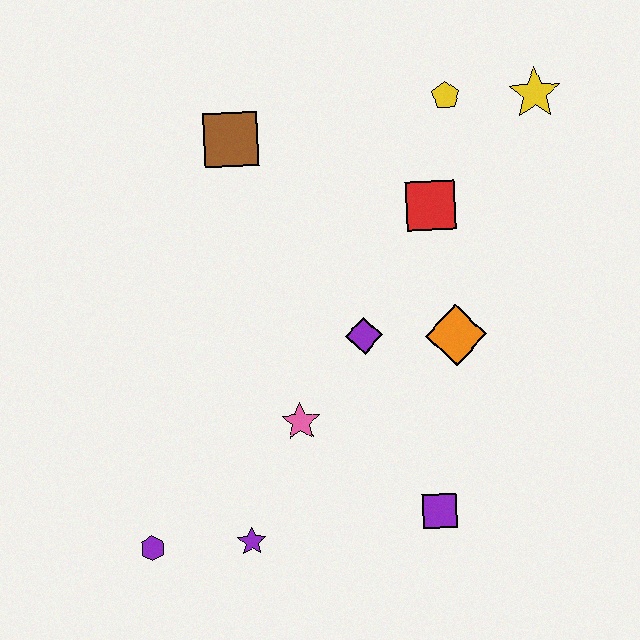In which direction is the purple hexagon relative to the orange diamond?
The purple hexagon is to the left of the orange diamond.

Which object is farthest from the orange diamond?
The purple hexagon is farthest from the orange diamond.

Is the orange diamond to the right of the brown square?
Yes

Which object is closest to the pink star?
The purple diamond is closest to the pink star.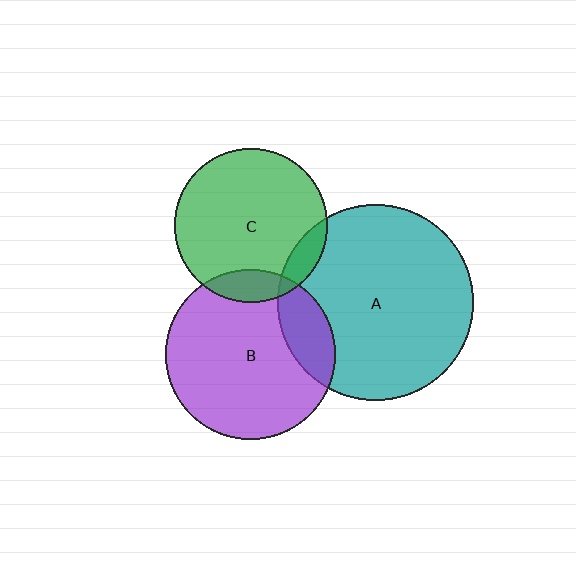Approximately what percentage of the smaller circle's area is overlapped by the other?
Approximately 10%.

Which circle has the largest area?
Circle A (teal).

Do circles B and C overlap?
Yes.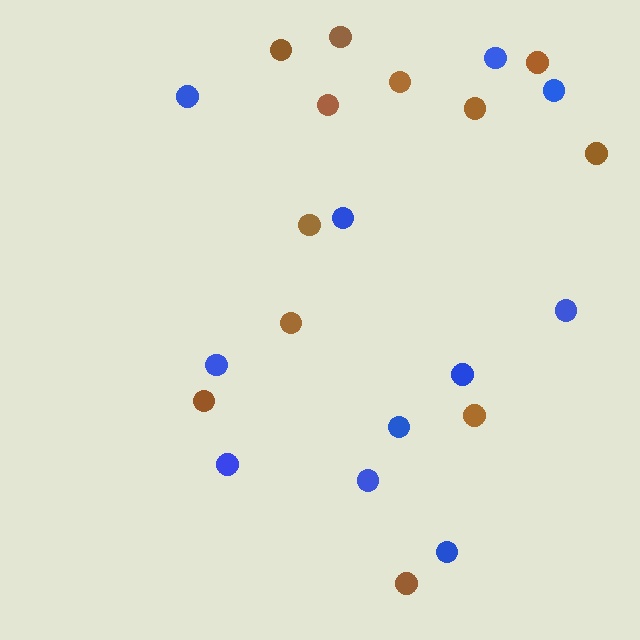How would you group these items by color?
There are 2 groups: one group of blue circles (11) and one group of brown circles (12).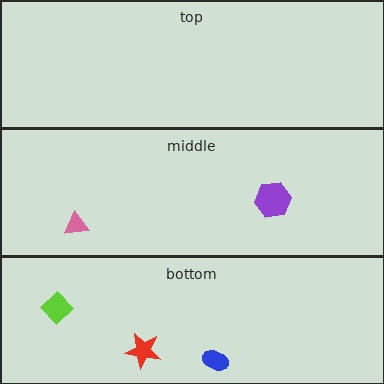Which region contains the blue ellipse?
The bottom region.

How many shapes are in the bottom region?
3.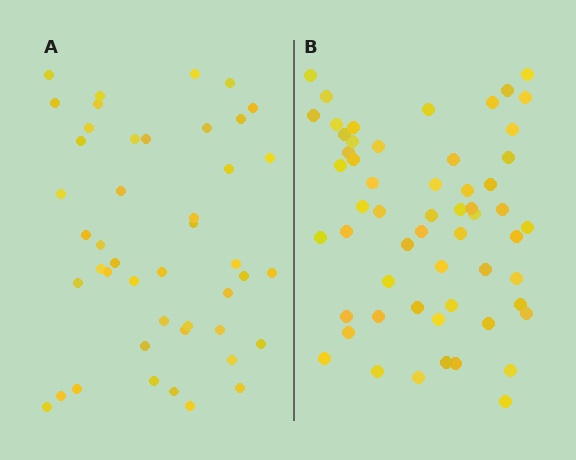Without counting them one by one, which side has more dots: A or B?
Region B (the right region) has more dots.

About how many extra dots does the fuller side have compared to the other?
Region B has roughly 12 or so more dots than region A.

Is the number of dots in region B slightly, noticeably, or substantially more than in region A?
Region B has noticeably more, but not dramatically so. The ratio is roughly 1.3 to 1.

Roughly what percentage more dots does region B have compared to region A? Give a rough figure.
About 25% more.